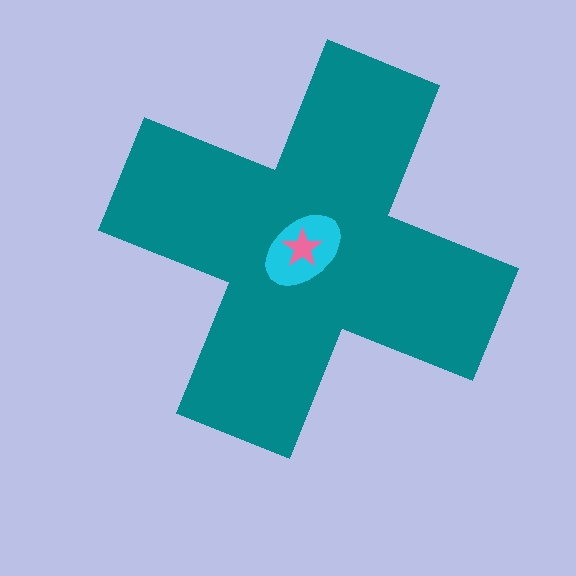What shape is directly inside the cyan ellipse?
The pink star.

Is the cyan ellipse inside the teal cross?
Yes.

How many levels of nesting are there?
3.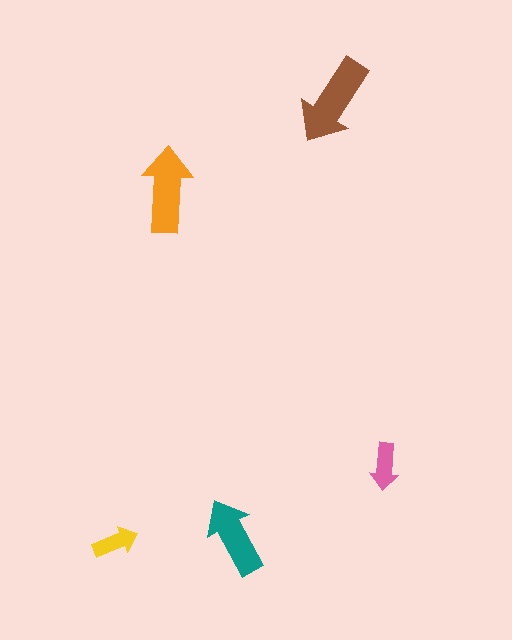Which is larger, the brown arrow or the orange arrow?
The brown one.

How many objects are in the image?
There are 5 objects in the image.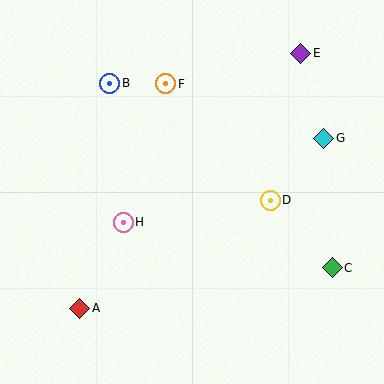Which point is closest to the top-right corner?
Point E is closest to the top-right corner.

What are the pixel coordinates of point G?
Point G is at (324, 138).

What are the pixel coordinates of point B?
Point B is at (110, 83).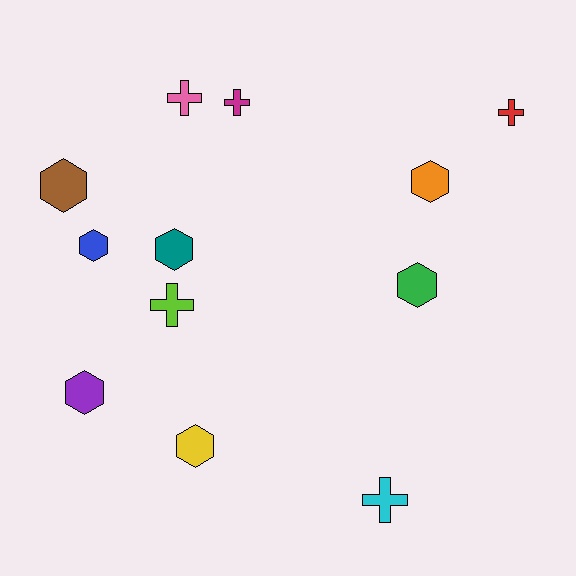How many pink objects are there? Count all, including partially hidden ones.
There is 1 pink object.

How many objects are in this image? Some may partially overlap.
There are 12 objects.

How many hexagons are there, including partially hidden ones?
There are 7 hexagons.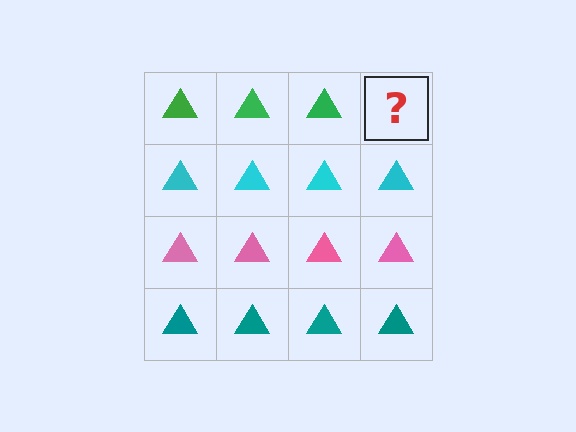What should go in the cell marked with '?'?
The missing cell should contain a green triangle.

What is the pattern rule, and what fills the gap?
The rule is that each row has a consistent color. The gap should be filled with a green triangle.